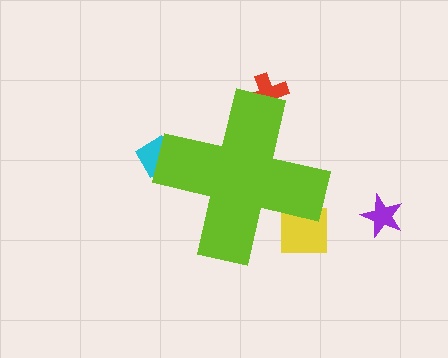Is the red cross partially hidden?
Yes, the red cross is partially hidden behind the lime cross.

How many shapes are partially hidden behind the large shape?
3 shapes are partially hidden.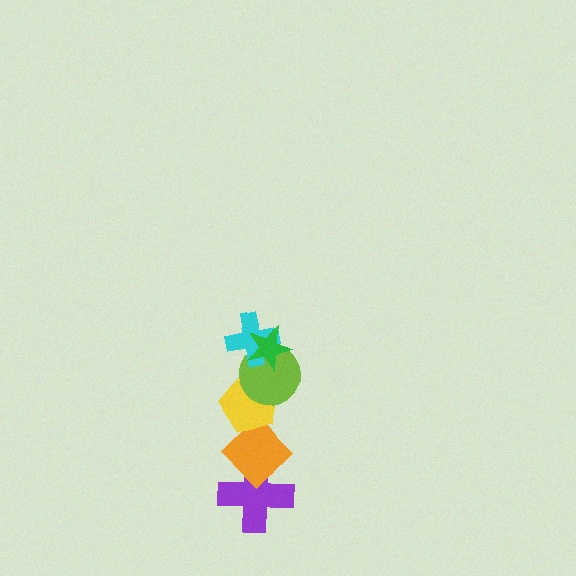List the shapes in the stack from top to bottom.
From top to bottom: the green star, the cyan cross, the lime circle, the yellow pentagon, the orange diamond, the purple cross.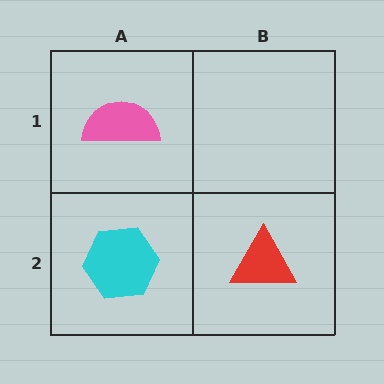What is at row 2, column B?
A red triangle.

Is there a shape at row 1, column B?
No, that cell is empty.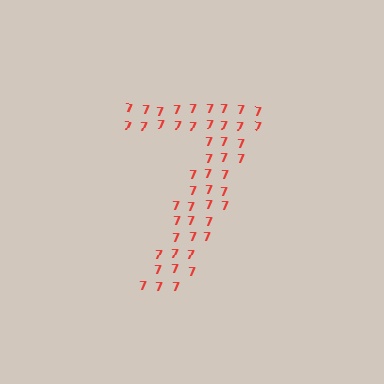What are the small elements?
The small elements are digit 7's.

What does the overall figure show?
The overall figure shows the digit 7.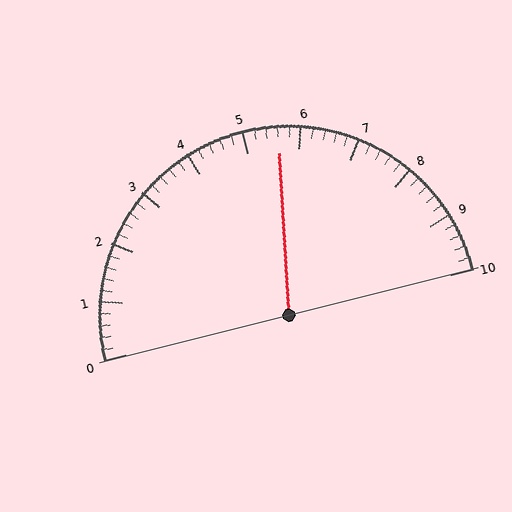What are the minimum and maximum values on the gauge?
The gauge ranges from 0 to 10.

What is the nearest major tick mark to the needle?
The nearest major tick mark is 6.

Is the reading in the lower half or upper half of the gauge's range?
The reading is in the upper half of the range (0 to 10).